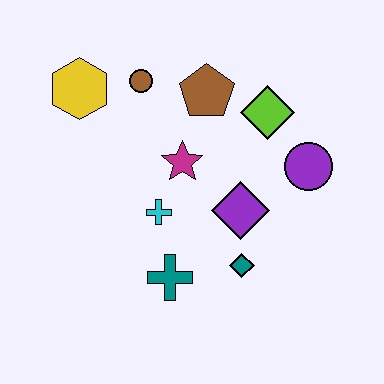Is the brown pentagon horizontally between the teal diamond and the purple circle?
No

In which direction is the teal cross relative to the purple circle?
The teal cross is to the left of the purple circle.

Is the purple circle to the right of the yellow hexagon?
Yes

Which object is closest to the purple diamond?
The teal diamond is closest to the purple diamond.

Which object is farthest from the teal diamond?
The yellow hexagon is farthest from the teal diamond.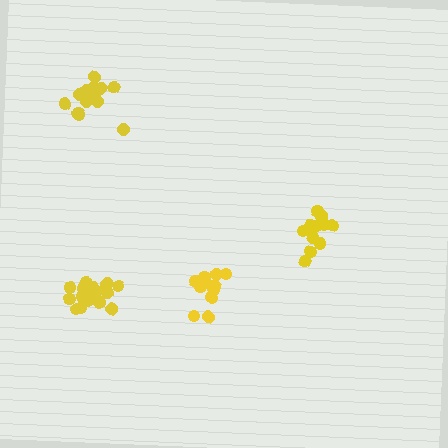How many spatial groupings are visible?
There are 4 spatial groupings.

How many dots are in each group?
Group 1: 13 dots, Group 2: 13 dots, Group 3: 16 dots, Group 4: 18 dots (60 total).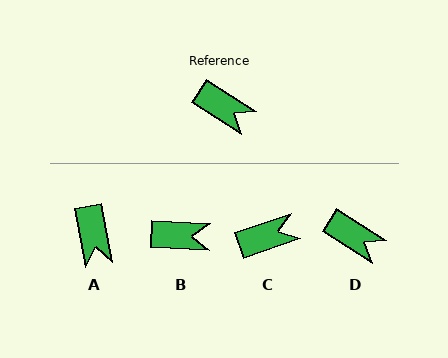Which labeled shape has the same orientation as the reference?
D.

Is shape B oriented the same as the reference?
No, it is off by about 30 degrees.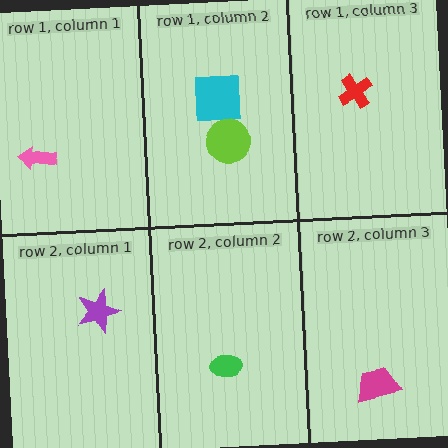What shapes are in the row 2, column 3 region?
The magenta trapezoid.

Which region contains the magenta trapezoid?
The row 2, column 3 region.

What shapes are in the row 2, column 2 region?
The green ellipse.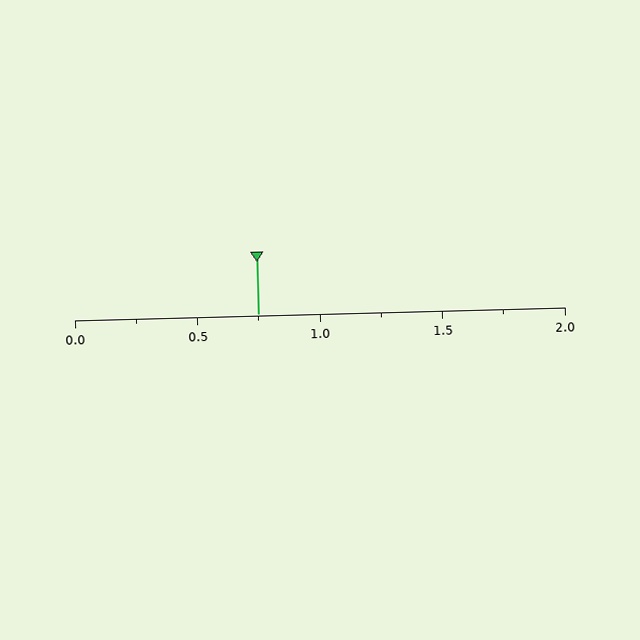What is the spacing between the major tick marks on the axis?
The major ticks are spaced 0.5 apart.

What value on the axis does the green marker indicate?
The marker indicates approximately 0.75.